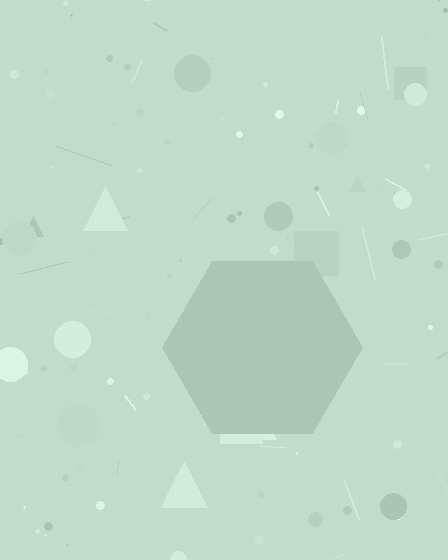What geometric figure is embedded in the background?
A hexagon is embedded in the background.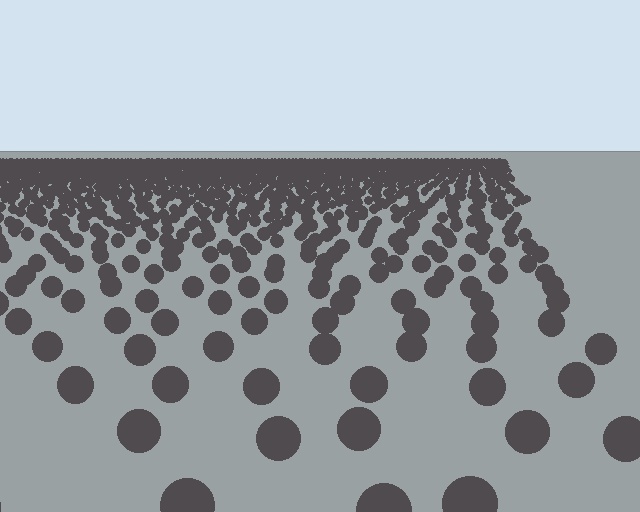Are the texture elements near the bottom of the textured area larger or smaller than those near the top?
Larger. Near the bottom, elements are closer to the viewer and appear at a bigger on-screen size.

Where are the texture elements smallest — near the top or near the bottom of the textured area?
Near the top.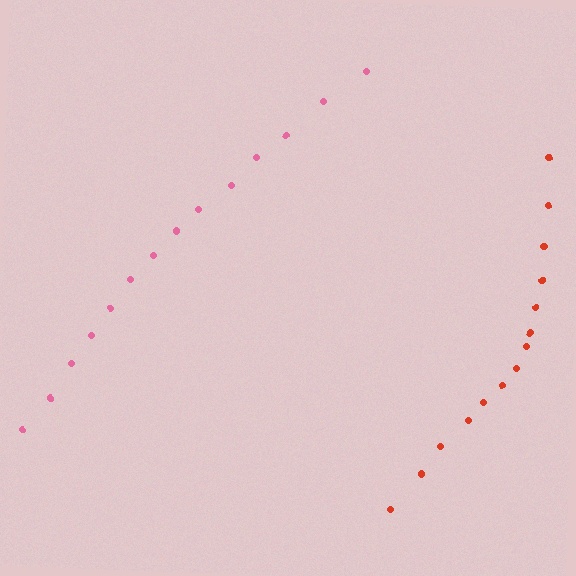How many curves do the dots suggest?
There are 2 distinct paths.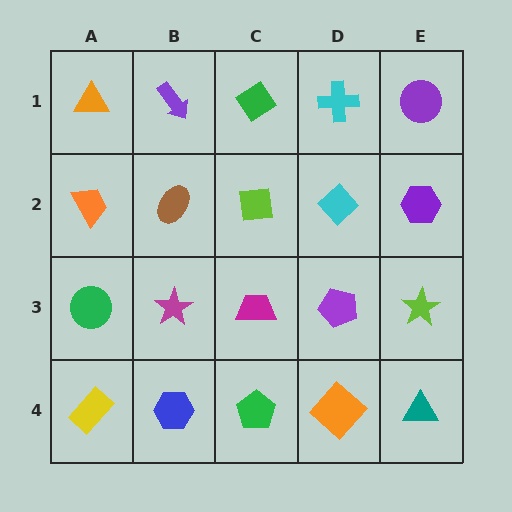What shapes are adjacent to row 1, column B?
A brown ellipse (row 2, column B), an orange triangle (row 1, column A), a green diamond (row 1, column C).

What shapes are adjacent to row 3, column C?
A lime square (row 2, column C), a green pentagon (row 4, column C), a magenta star (row 3, column B), a purple pentagon (row 3, column D).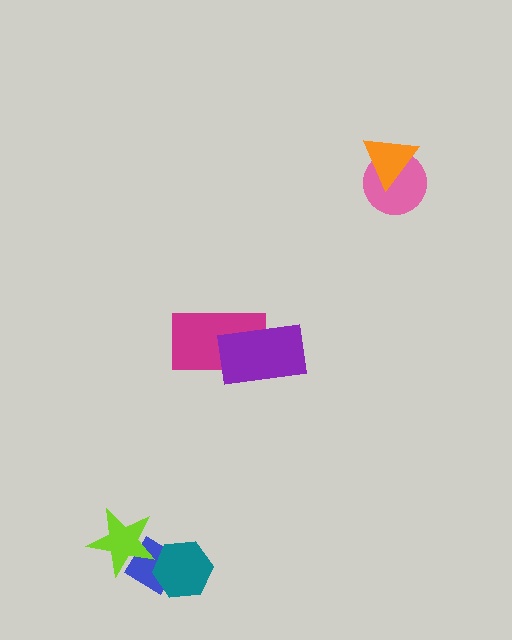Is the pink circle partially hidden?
Yes, it is partially covered by another shape.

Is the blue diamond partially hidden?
Yes, it is partially covered by another shape.